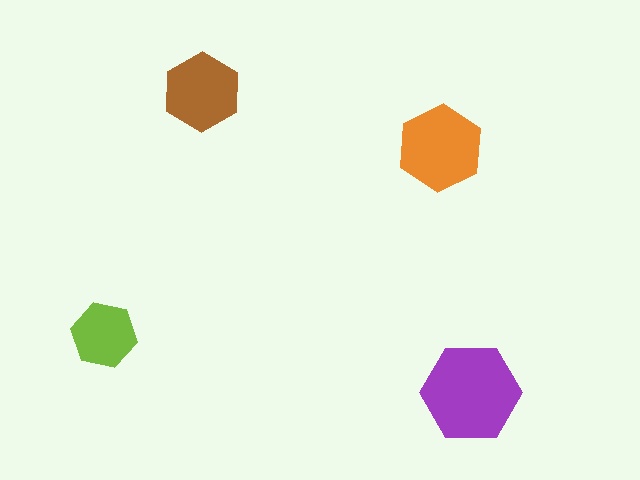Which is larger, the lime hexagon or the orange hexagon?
The orange one.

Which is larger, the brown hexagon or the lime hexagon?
The brown one.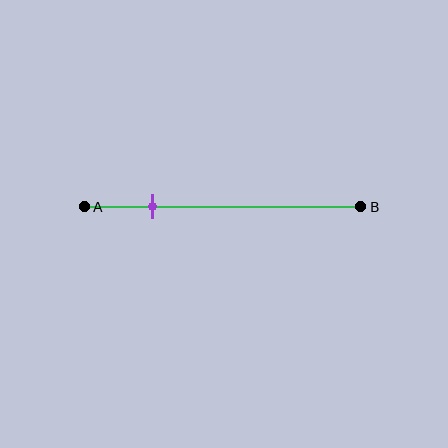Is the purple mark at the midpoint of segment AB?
No, the mark is at about 25% from A, not at the 50% midpoint.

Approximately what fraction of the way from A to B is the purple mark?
The purple mark is approximately 25% of the way from A to B.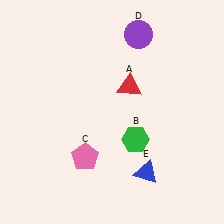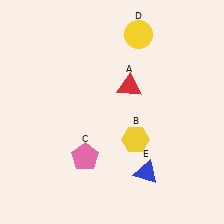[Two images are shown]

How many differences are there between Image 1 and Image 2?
There are 2 differences between the two images.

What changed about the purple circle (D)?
In Image 1, D is purple. In Image 2, it changed to yellow.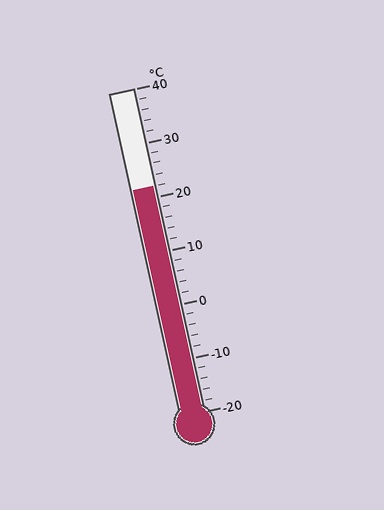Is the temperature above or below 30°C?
The temperature is below 30°C.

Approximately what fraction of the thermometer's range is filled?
The thermometer is filled to approximately 70% of its range.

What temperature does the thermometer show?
The thermometer shows approximately 22°C.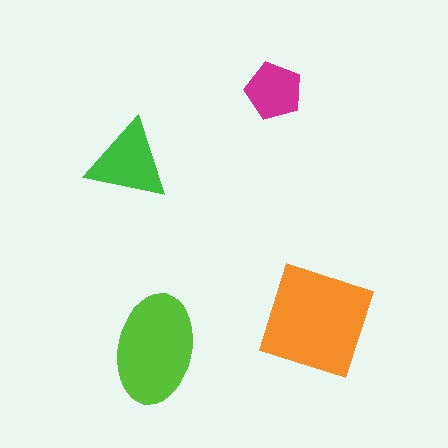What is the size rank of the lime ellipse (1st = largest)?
2nd.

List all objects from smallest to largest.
The magenta pentagon, the green triangle, the lime ellipse, the orange diamond.